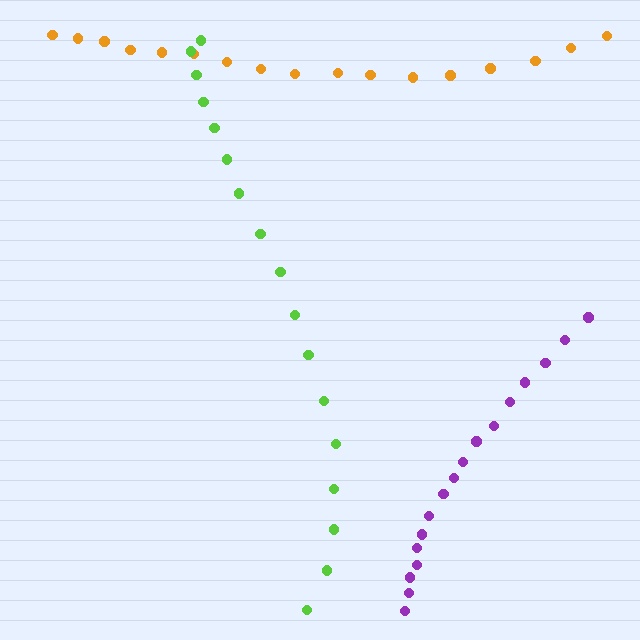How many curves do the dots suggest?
There are 3 distinct paths.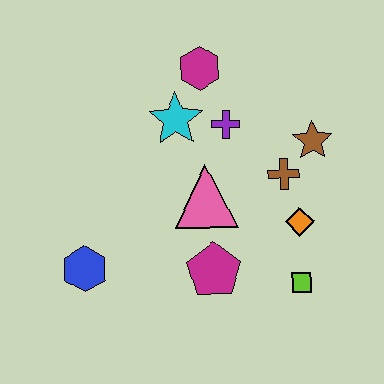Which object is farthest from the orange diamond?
The blue hexagon is farthest from the orange diamond.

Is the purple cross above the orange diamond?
Yes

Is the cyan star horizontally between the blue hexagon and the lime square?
Yes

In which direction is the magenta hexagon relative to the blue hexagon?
The magenta hexagon is above the blue hexagon.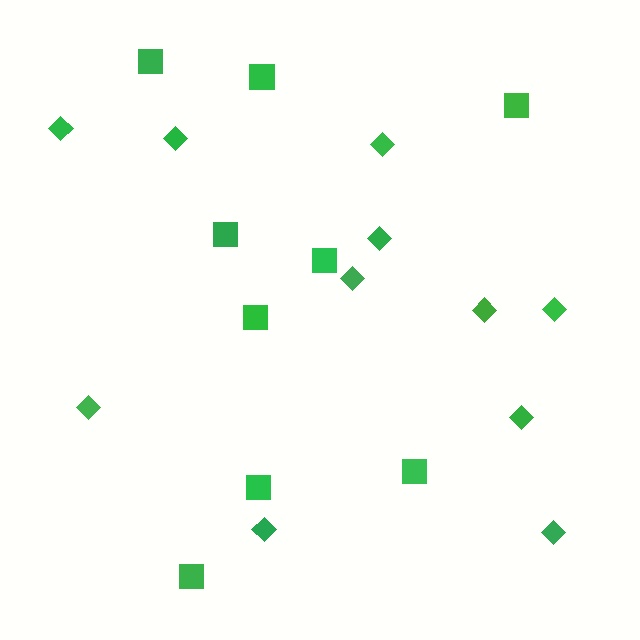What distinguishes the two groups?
There are 2 groups: one group of squares (9) and one group of diamonds (11).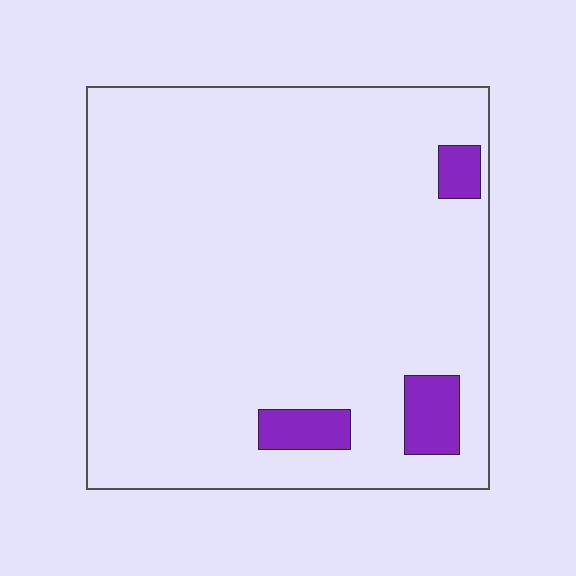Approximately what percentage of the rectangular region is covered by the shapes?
Approximately 5%.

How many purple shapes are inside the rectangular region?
3.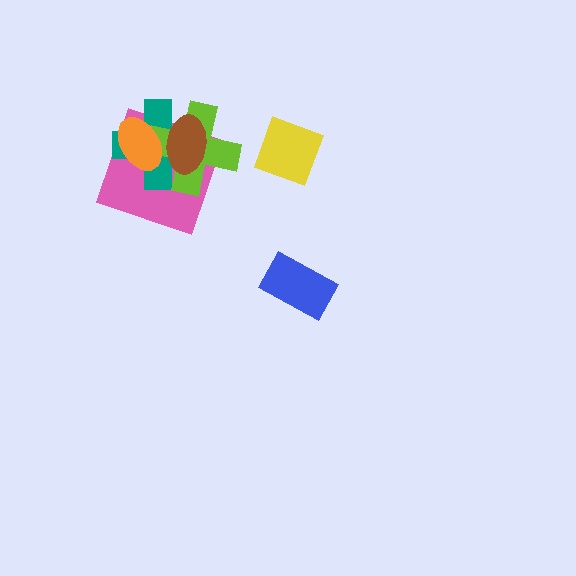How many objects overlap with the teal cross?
4 objects overlap with the teal cross.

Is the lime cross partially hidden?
Yes, it is partially covered by another shape.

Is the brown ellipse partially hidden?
Yes, it is partially covered by another shape.